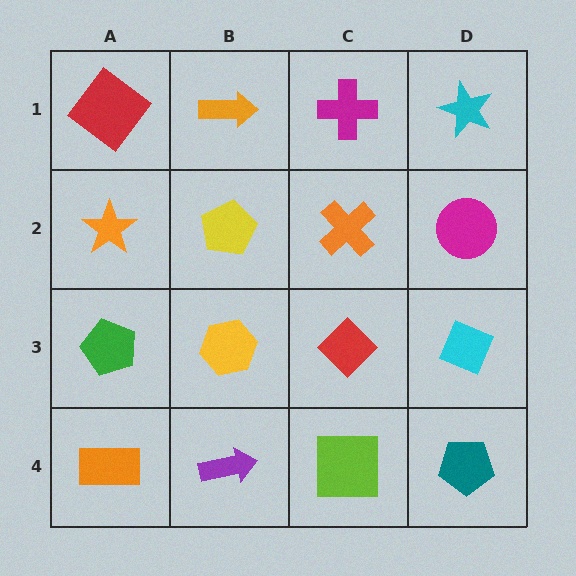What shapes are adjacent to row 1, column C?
An orange cross (row 2, column C), an orange arrow (row 1, column B), a cyan star (row 1, column D).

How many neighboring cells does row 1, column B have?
3.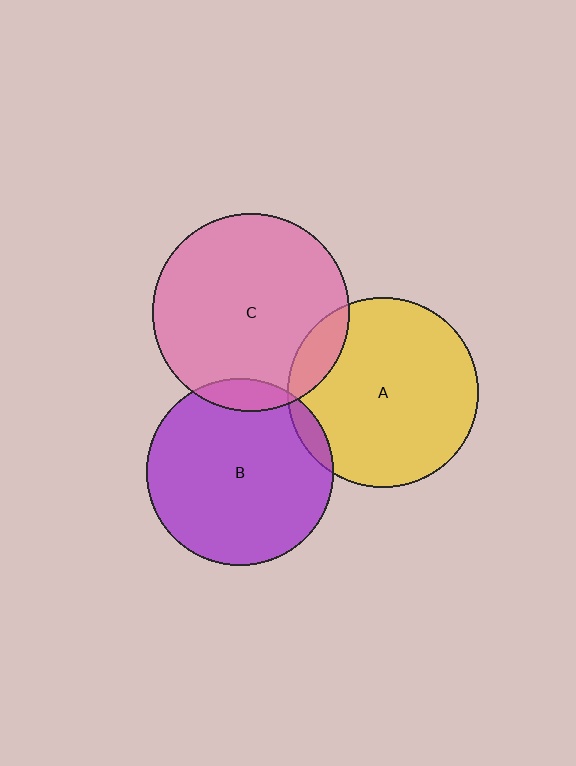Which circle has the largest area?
Circle C (pink).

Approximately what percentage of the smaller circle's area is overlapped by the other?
Approximately 10%.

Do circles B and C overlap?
Yes.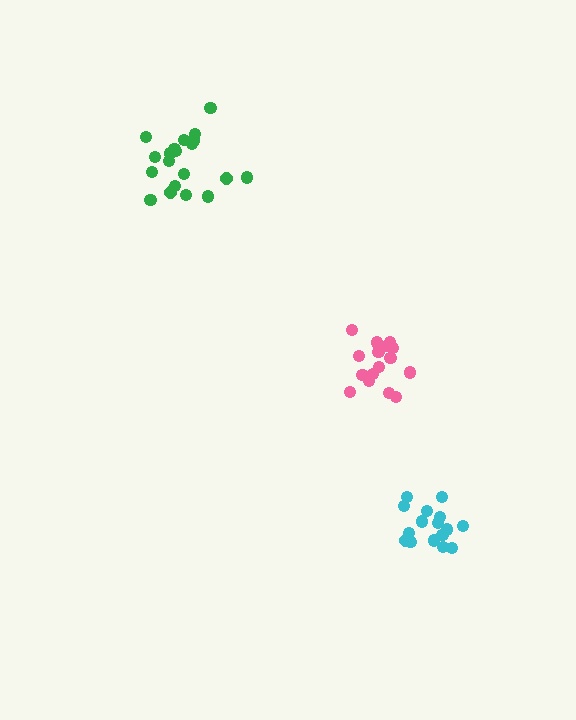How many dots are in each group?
Group 1: 16 dots, Group 2: 20 dots, Group 3: 16 dots (52 total).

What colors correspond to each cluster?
The clusters are colored: cyan, green, pink.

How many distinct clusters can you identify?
There are 3 distinct clusters.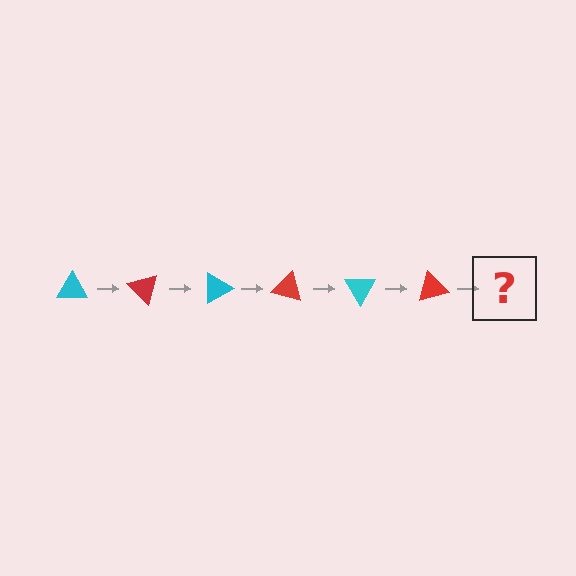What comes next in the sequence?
The next element should be a cyan triangle, rotated 270 degrees from the start.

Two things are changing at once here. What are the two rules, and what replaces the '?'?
The two rules are that it rotates 45 degrees each step and the color cycles through cyan and red. The '?' should be a cyan triangle, rotated 270 degrees from the start.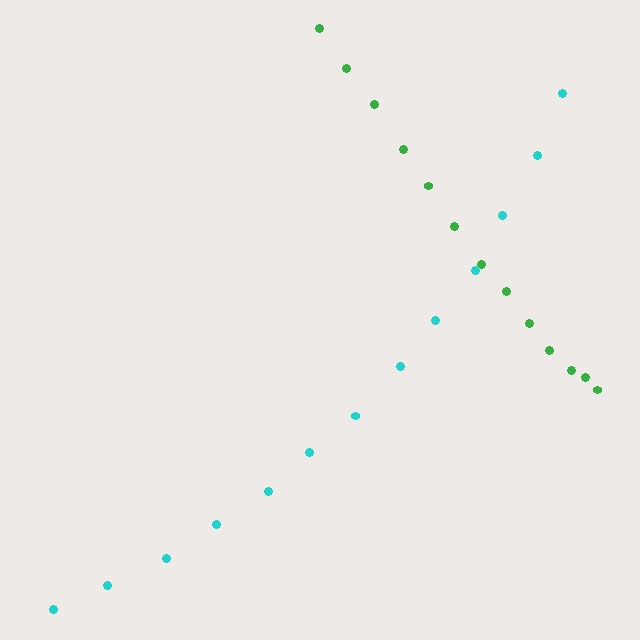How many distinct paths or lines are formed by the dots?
There are 2 distinct paths.